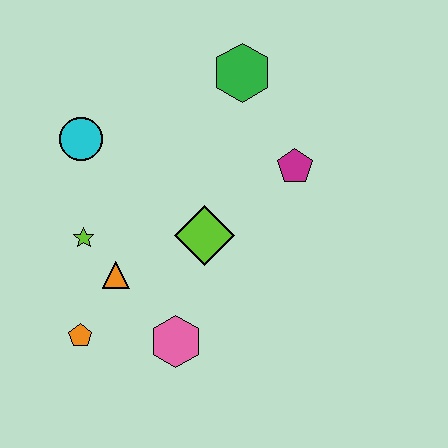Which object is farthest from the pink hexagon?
The green hexagon is farthest from the pink hexagon.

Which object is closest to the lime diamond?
The orange triangle is closest to the lime diamond.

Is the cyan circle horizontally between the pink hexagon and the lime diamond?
No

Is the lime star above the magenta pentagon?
No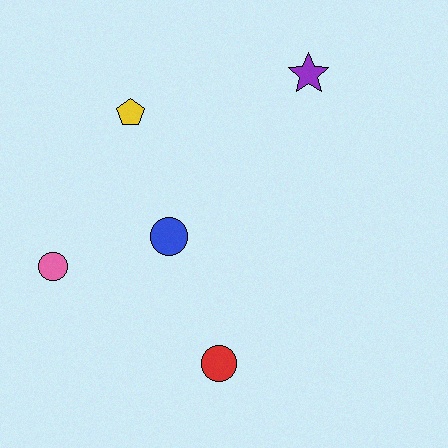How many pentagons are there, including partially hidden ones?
There is 1 pentagon.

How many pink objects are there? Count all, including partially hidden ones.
There is 1 pink object.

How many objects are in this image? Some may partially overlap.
There are 5 objects.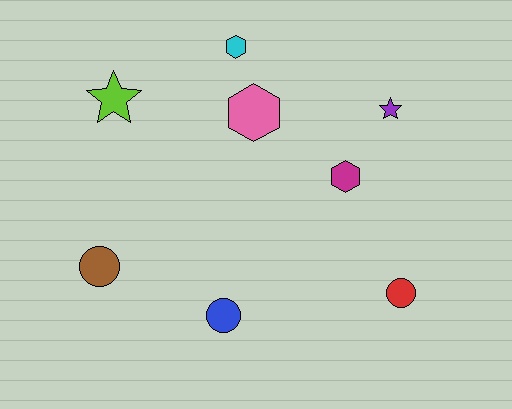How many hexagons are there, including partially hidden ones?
There are 3 hexagons.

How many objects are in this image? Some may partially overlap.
There are 8 objects.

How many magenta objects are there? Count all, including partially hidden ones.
There is 1 magenta object.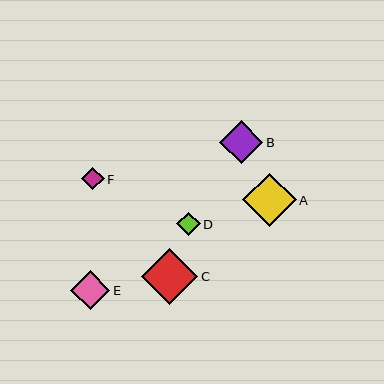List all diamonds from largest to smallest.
From largest to smallest: C, A, B, E, D, F.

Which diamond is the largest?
Diamond C is the largest with a size of approximately 56 pixels.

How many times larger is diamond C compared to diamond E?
Diamond C is approximately 1.4 times the size of diamond E.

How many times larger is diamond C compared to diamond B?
Diamond C is approximately 1.3 times the size of diamond B.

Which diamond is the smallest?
Diamond F is the smallest with a size of approximately 22 pixels.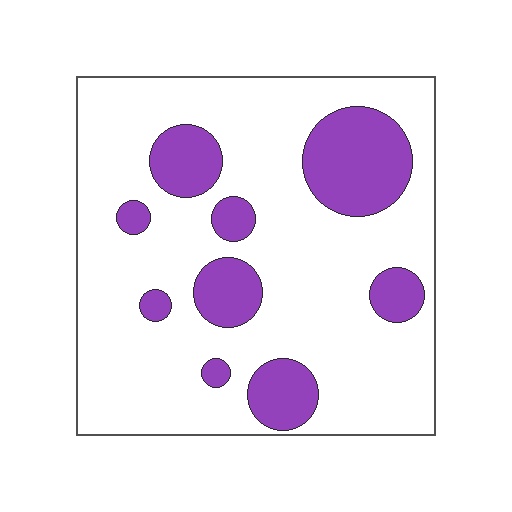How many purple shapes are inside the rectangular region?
9.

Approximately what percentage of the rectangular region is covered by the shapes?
Approximately 20%.